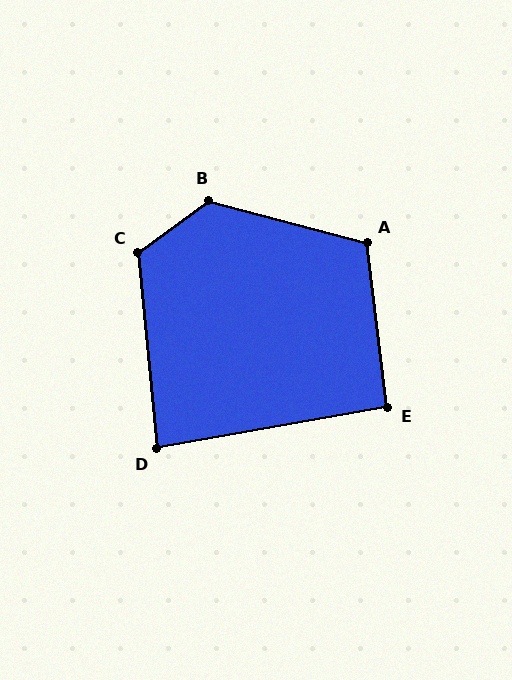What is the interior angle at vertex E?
Approximately 93 degrees (approximately right).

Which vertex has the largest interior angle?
B, at approximately 129 degrees.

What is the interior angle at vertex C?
Approximately 121 degrees (obtuse).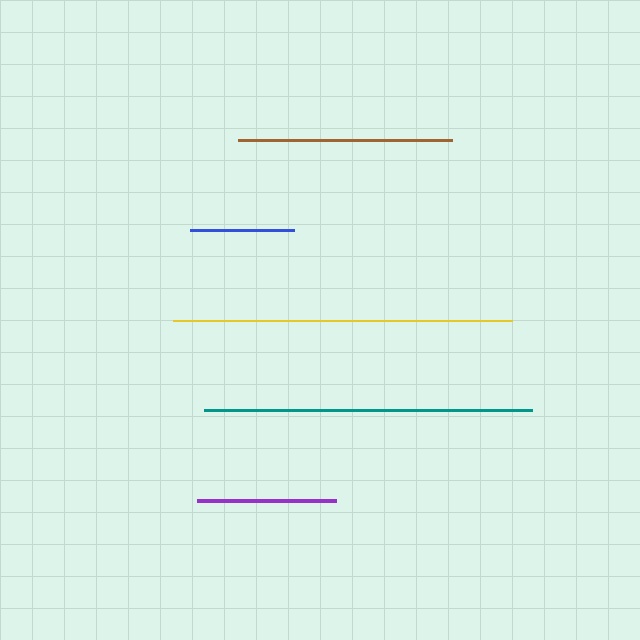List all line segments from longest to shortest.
From longest to shortest: yellow, teal, brown, purple, blue.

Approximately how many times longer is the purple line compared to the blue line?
The purple line is approximately 1.3 times the length of the blue line.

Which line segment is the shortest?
The blue line is the shortest at approximately 104 pixels.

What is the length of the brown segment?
The brown segment is approximately 215 pixels long.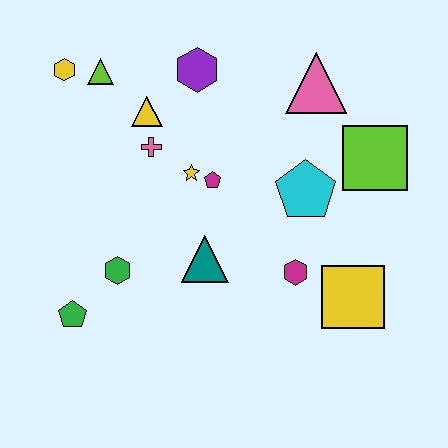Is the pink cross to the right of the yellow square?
No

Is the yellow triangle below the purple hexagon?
Yes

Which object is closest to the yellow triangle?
The pink cross is closest to the yellow triangle.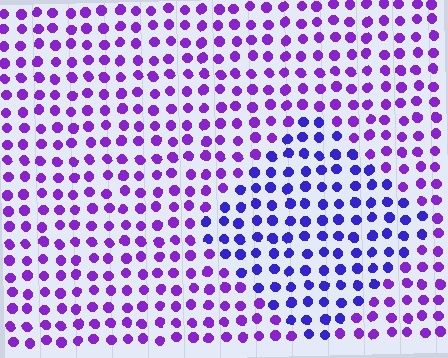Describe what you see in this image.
The image is filled with small purple elements in a uniform arrangement. A diamond-shaped region is visible where the elements are tinted to a slightly different hue, forming a subtle color boundary.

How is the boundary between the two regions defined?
The boundary is defined purely by a slight shift in hue (about 30 degrees). Spacing, size, and orientation are identical on both sides.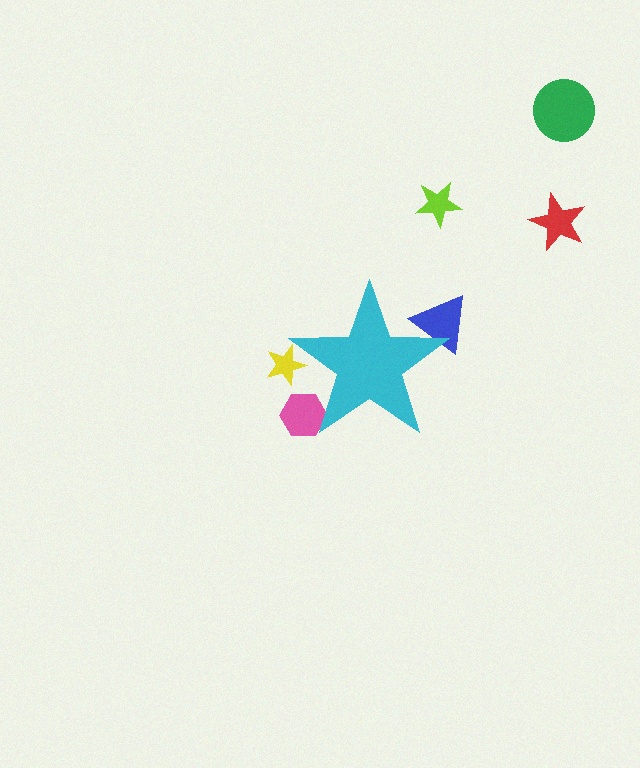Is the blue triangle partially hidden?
Yes, the blue triangle is partially hidden behind the cyan star.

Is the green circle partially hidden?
No, the green circle is fully visible.